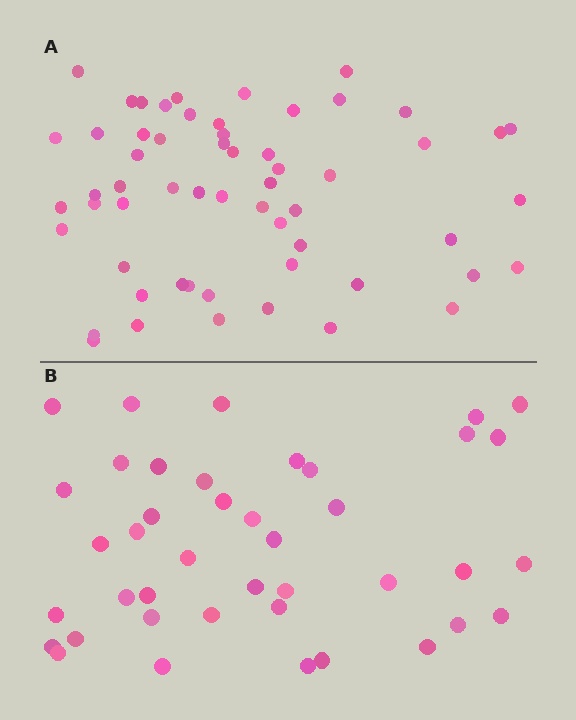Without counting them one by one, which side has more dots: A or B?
Region A (the top region) has more dots.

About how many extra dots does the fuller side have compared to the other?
Region A has approximately 15 more dots than region B.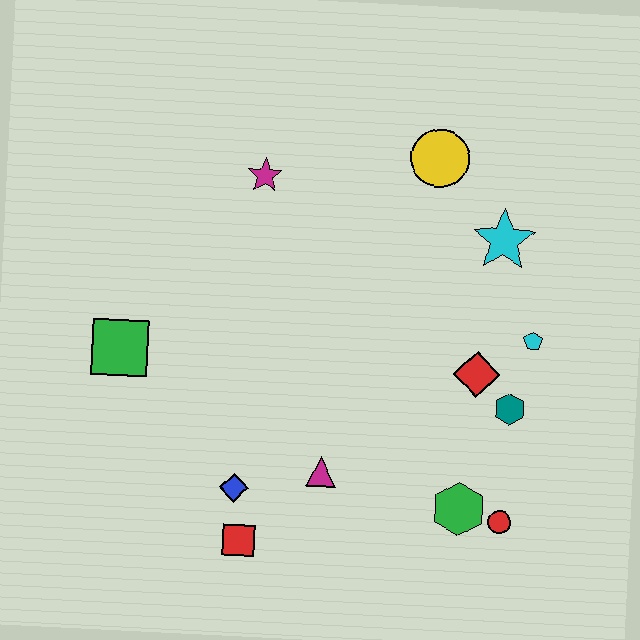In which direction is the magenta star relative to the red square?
The magenta star is above the red square.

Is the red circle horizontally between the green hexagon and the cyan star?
No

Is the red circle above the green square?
No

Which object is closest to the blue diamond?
The red square is closest to the blue diamond.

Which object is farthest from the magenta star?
The red circle is farthest from the magenta star.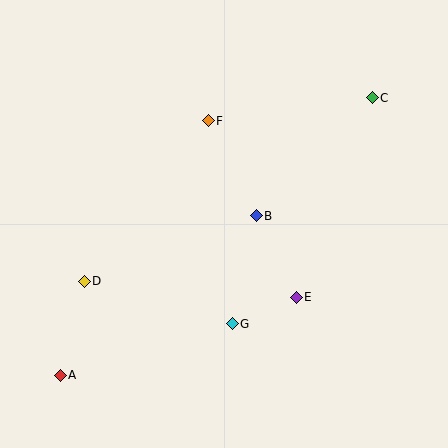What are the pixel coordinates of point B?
Point B is at (256, 216).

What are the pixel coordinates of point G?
Point G is at (232, 324).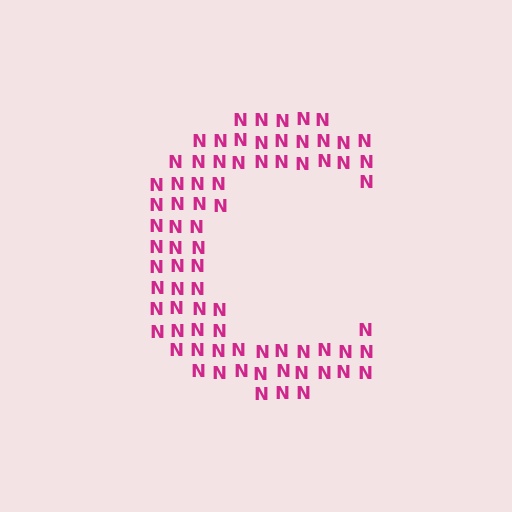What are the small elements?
The small elements are letter N's.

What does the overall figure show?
The overall figure shows the letter C.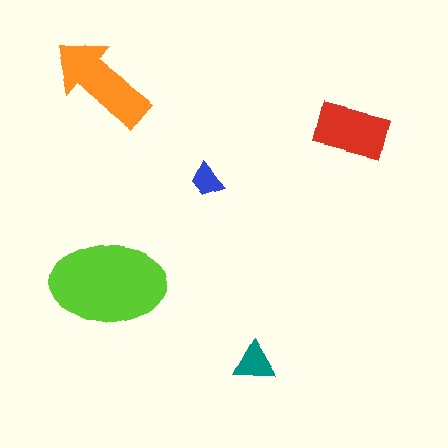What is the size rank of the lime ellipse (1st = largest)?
1st.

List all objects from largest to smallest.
The lime ellipse, the orange arrow, the red rectangle, the teal triangle, the blue trapezoid.